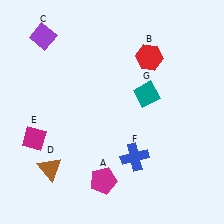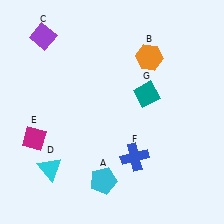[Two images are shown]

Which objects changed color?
A changed from magenta to cyan. B changed from red to orange. D changed from brown to cyan.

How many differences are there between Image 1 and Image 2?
There are 3 differences between the two images.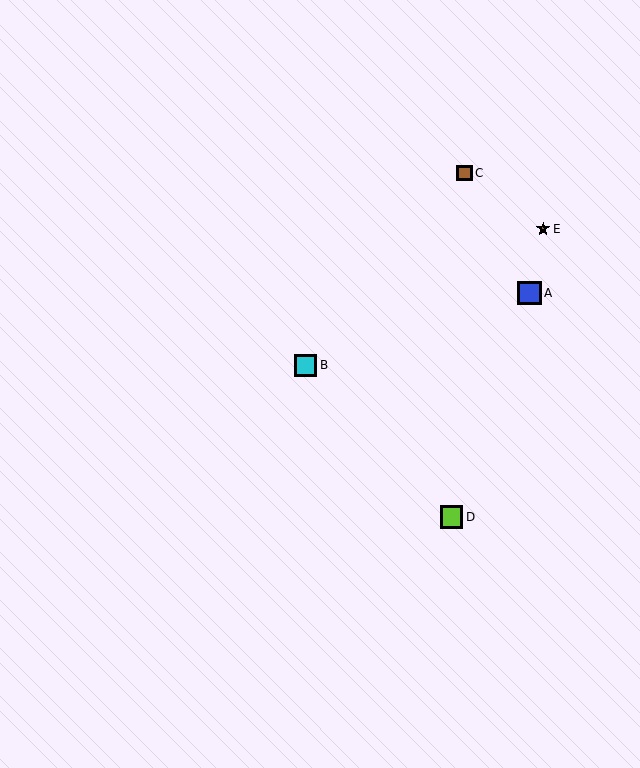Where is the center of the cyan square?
The center of the cyan square is at (306, 365).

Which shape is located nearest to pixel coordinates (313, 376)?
The cyan square (labeled B) at (306, 365) is nearest to that location.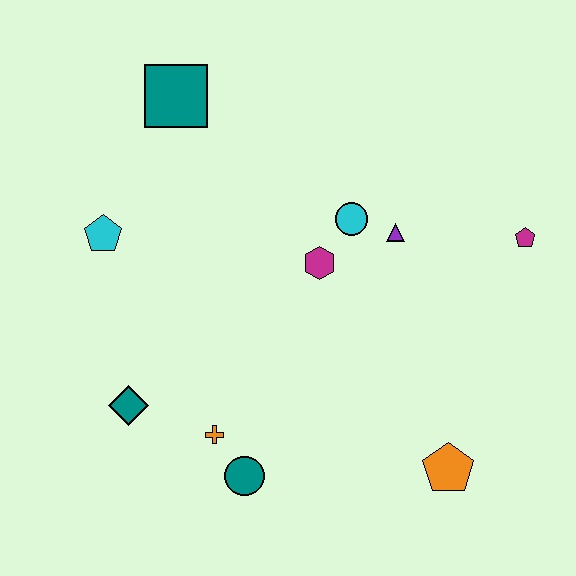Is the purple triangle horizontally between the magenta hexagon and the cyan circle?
No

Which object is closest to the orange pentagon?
The teal circle is closest to the orange pentagon.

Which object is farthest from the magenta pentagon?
The teal diamond is farthest from the magenta pentagon.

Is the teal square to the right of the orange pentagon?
No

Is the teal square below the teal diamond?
No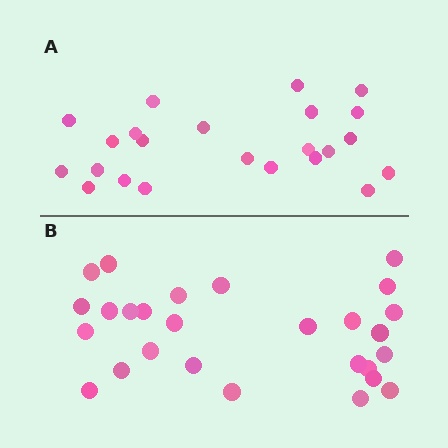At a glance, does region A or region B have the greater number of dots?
Region B (the bottom region) has more dots.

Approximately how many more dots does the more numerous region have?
Region B has about 4 more dots than region A.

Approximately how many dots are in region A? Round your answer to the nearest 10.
About 20 dots. (The exact count is 23, which rounds to 20.)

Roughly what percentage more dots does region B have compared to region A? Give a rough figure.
About 15% more.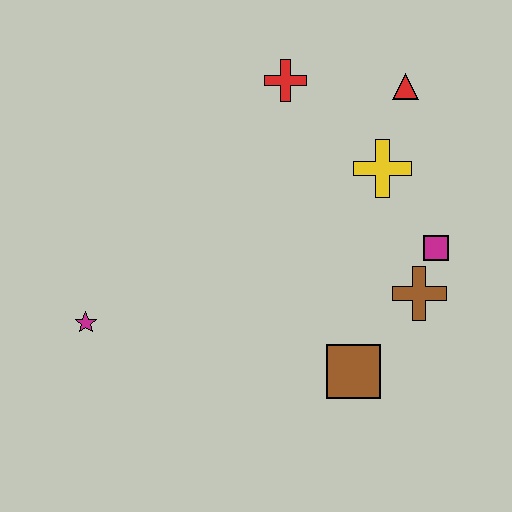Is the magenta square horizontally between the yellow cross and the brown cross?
No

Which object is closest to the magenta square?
The brown cross is closest to the magenta square.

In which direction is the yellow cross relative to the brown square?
The yellow cross is above the brown square.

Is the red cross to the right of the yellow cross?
No